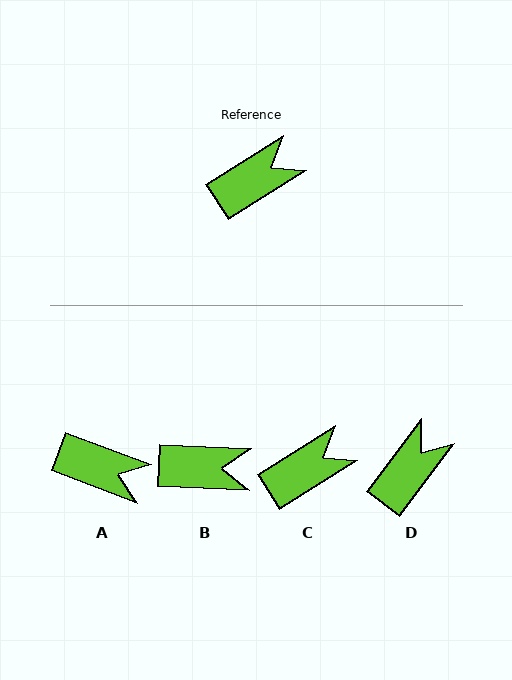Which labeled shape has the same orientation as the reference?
C.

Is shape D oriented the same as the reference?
No, it is off by about 21 degrees.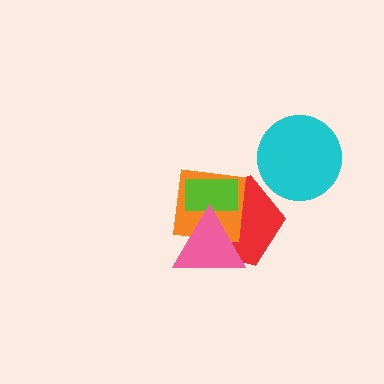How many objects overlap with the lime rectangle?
3 objects overlap with the lime rectangle.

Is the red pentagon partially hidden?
Yes, it is partially covered by another shape.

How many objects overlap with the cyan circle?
0 objects overlap with the cyan circle.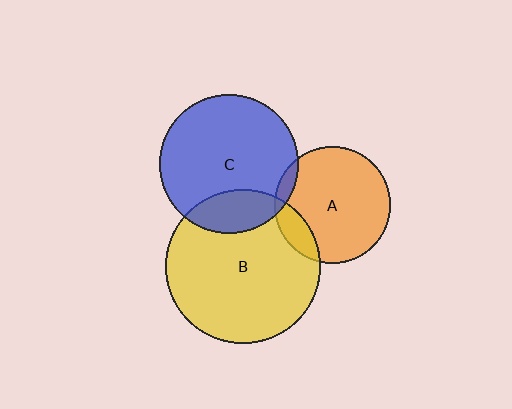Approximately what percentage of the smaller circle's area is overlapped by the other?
Approximately 15%.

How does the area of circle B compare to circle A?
Approximately 1.8 times.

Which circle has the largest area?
Circle B (yellow).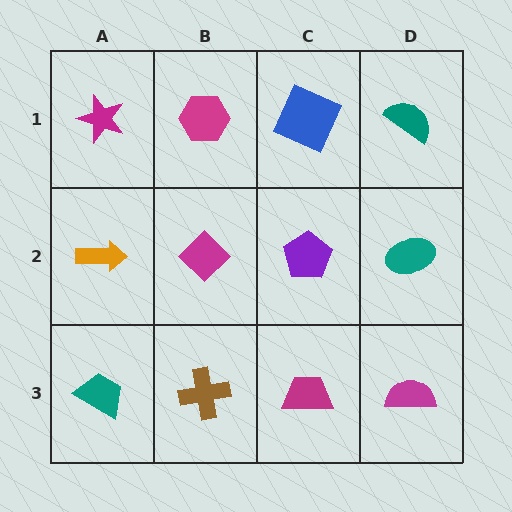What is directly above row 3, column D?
A teal ellipse.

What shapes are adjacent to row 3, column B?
A magenta diamond (row 2, column B), a teal trapezoid (row 3, column A), a magenta trapezoid (row 3, column C).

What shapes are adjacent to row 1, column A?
An orange arrow (row 2, column A), a magenta hexagon (row 1, column B).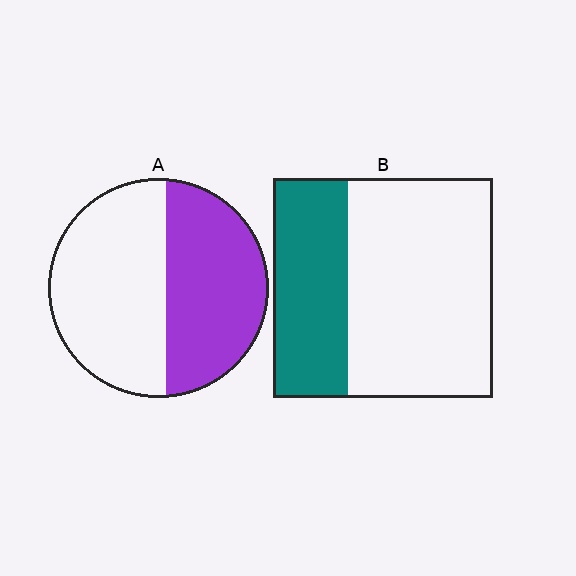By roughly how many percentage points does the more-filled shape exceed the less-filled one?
By roughly 10 percentage points (A over B).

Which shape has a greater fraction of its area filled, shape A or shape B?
Shape A.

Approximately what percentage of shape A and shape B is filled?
A is approximately 45% and B is approximately 35%.